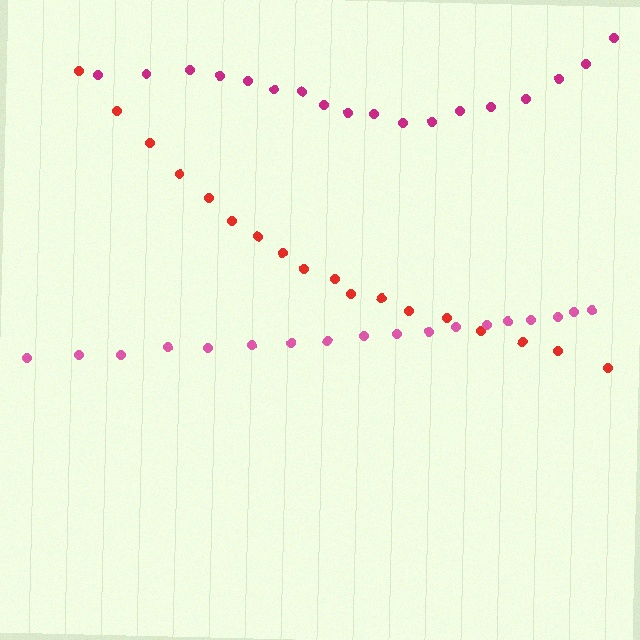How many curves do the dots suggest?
There are 3 distinct paths.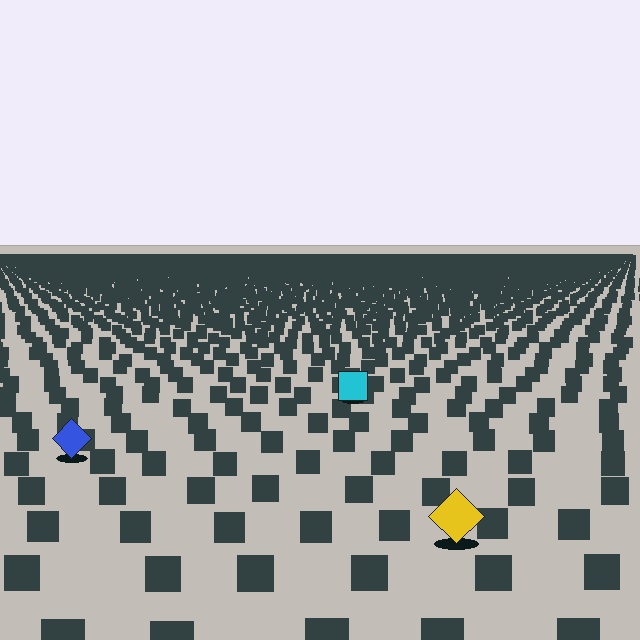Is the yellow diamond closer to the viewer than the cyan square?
Yes. The yellow diamond is closer — you can tell from the texture gradient: the ground texture is coarser near it.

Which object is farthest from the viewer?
The cyan square is farthest from the viewer. It appears smaller and the ground texture around it is denser.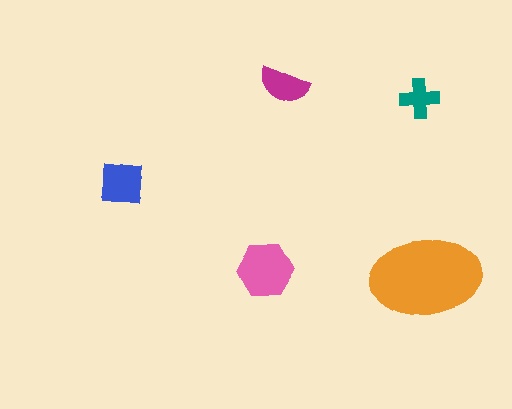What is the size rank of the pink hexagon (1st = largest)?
2nd.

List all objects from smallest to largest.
The teal cross, the magenta semicircle, the blue square, the pink hexagon, the orange ellipse.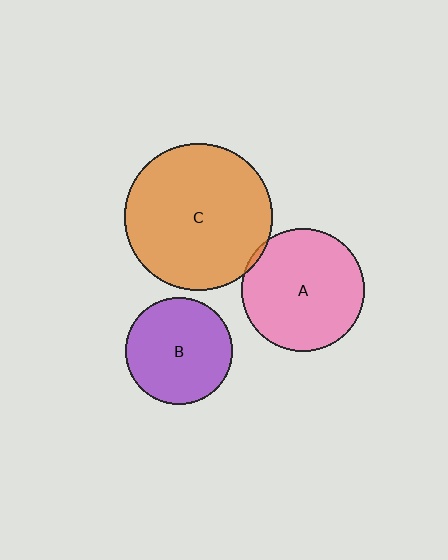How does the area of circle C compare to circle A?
Approximately 1.4 times.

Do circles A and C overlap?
Yes.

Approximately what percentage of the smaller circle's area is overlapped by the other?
Approximately 5%.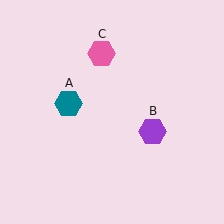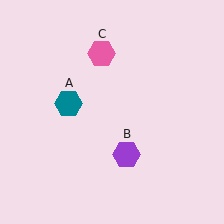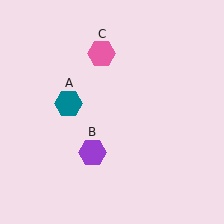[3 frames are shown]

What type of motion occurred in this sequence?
The purple hexagon (object B) rotated clockwise around the center of the scene.